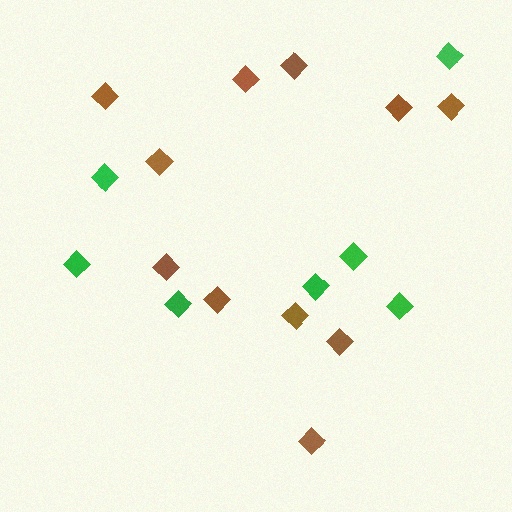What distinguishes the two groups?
There are 2 groups: one group of brown diamonds (11) and one group of green diamonds (7).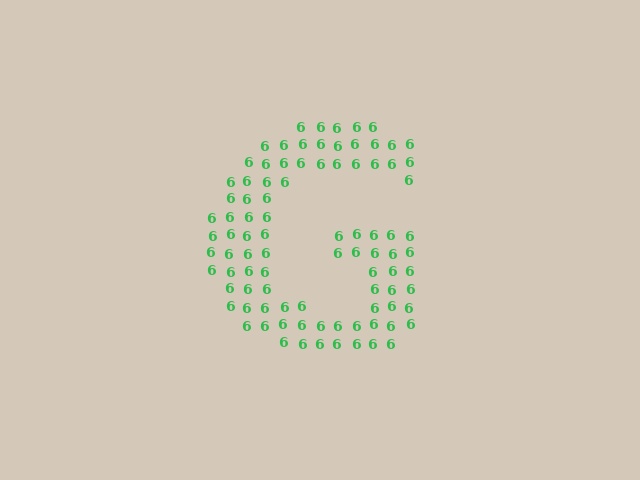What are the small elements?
The small elements are digit 6's.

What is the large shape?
The large shape is the letter G.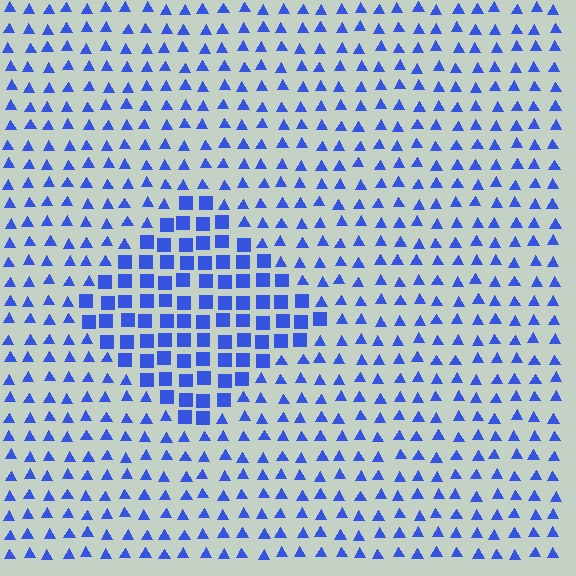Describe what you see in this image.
The image is filled with small blue elements arranged in a uniform grid. A diamond-shaped region contains squares, while the surrounding area contains triangles. The boundary is defined purely by the change in element shape.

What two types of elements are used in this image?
The image uses squares inside the diamond region and triangles outside it.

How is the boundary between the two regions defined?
The boundary is defined by a change in element shape: squares inside vs. triangles outside. All elements share the same color and spacing.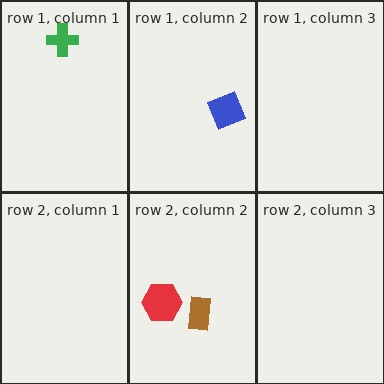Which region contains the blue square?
The row 1, column 2 region.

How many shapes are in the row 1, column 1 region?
1.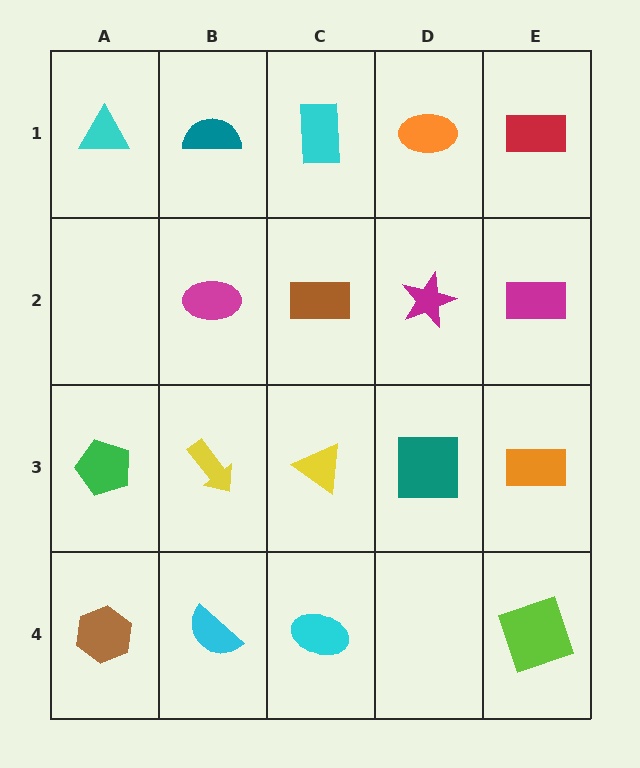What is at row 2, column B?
A magenta ellipse.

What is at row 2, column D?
A magenta star.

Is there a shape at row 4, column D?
No, that cell is empty.